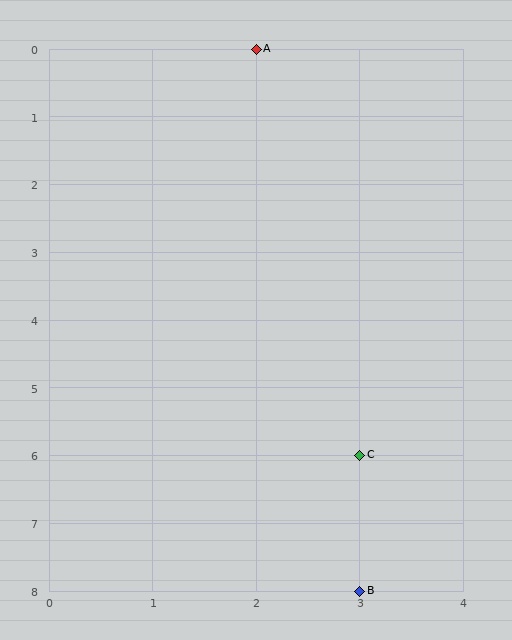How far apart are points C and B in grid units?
Points C and B are 2 rows apart.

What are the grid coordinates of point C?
Point C is at grid coordinates (3, 6).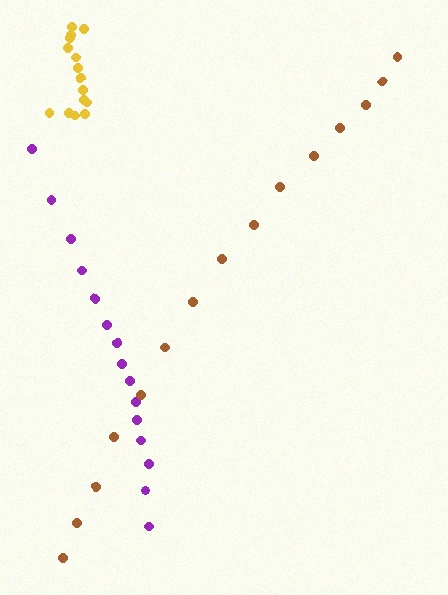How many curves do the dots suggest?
There are 3 distinct paths.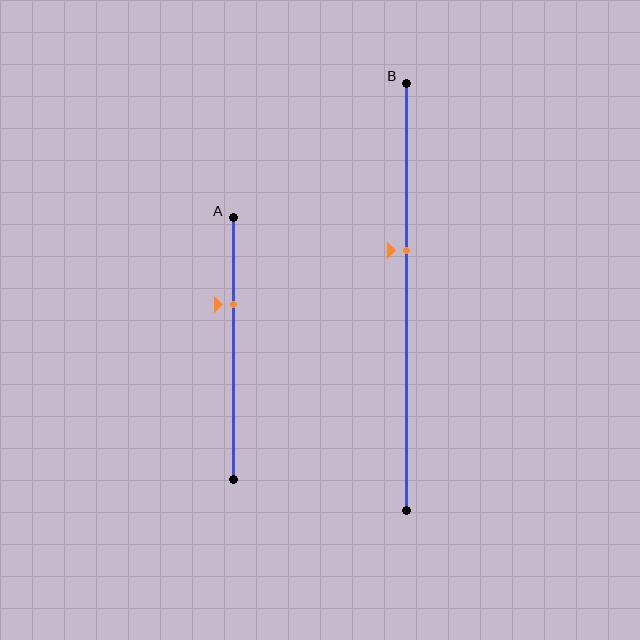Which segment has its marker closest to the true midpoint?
Segment B has its marker closest to the true midpoint.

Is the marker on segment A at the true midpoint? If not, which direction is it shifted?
No, the marker on segment A is shifted upward by about 17% of the segment length.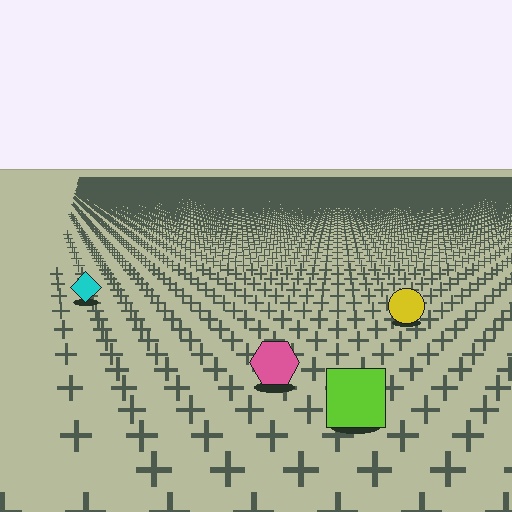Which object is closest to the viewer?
The lime square is closest. The texture marks near it are larger and more spread out.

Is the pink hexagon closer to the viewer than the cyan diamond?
Yes. The pink hexagon is closer — you can tell from the texture gradient: the ground texture is coarser near it.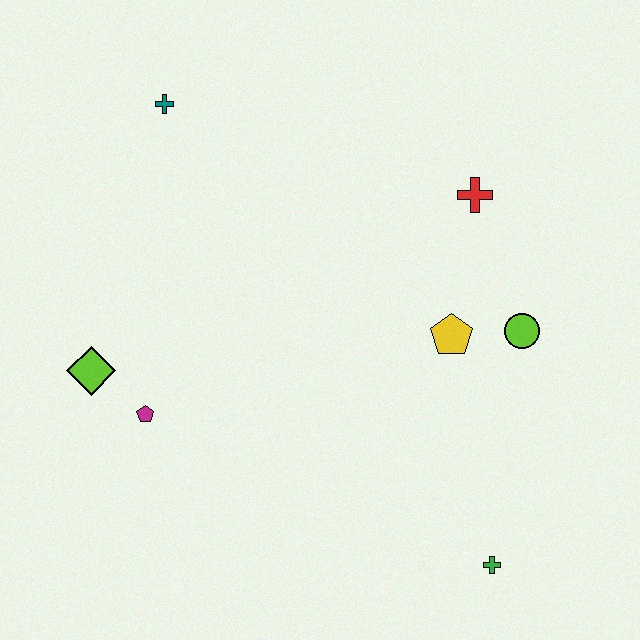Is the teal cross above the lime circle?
Yes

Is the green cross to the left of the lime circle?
Yes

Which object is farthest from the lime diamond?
The green cross is farthest from the lime diamond.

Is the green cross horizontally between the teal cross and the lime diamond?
No